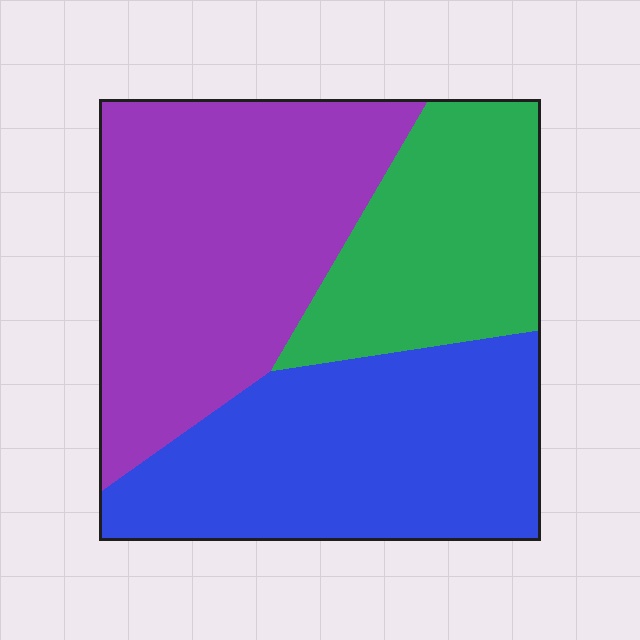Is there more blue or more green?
Blue.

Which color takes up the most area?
Purple, at roughly 40%.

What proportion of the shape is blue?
Blue takes up about three eighths (3/8) of the shape.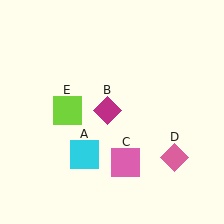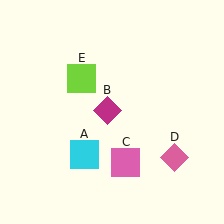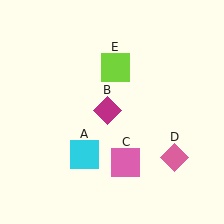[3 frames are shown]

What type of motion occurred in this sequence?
The lime square (object E) rotated clockwise around the center of the scene.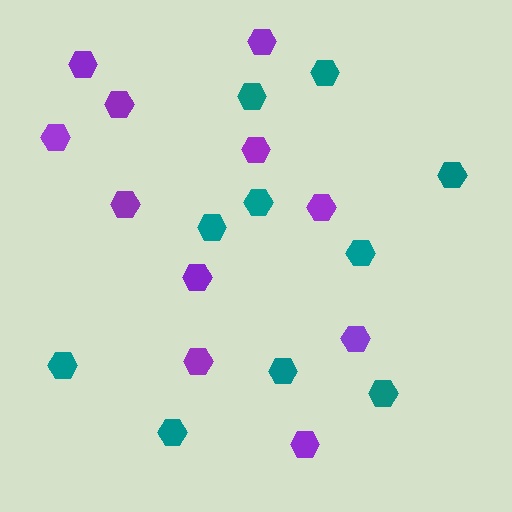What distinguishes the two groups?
There are 2 groups: one group of teal hexagons (10) and one group of purple hexagons (11).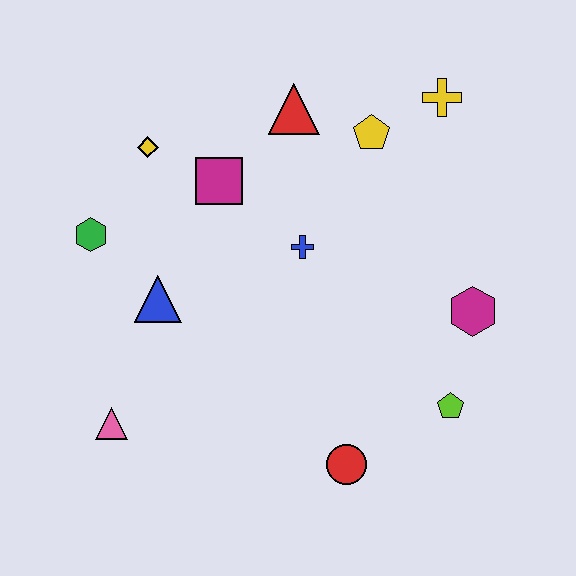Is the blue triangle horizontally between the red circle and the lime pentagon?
No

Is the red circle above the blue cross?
No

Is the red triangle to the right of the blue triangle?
Yes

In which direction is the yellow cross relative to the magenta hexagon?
The yellow cross is above the magenta hexagon.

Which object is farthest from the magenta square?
The lime pentagon is farthest from the magenta square.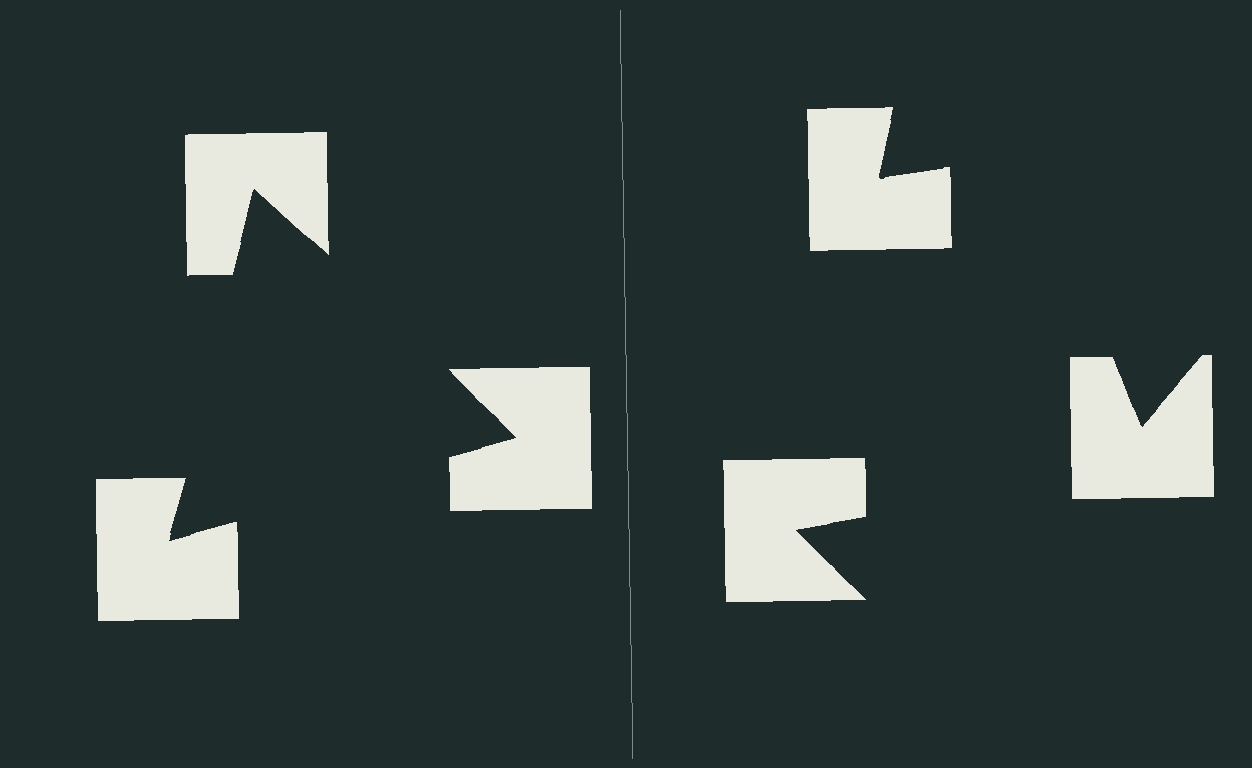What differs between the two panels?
The notched squares are positioned identically on both sides; only the wedge orientations differ. On the left they align to a triangle; on the right they are misaligned.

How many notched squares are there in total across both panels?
6 — 3 on each side.